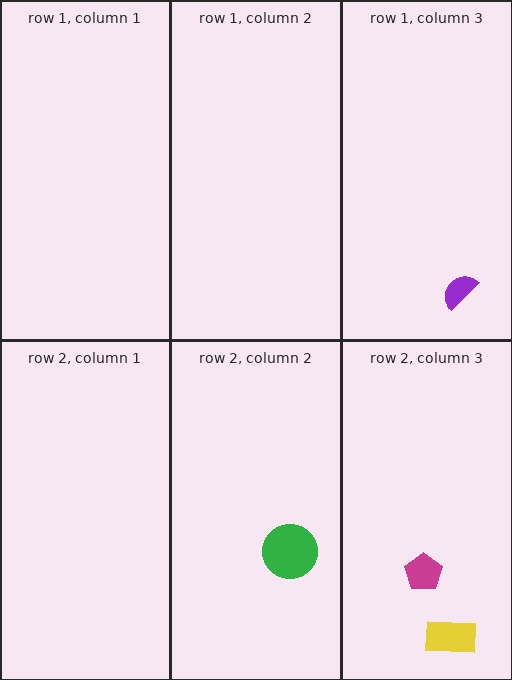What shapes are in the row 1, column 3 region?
The purple semicircle.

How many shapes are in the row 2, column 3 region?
2.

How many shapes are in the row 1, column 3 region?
1.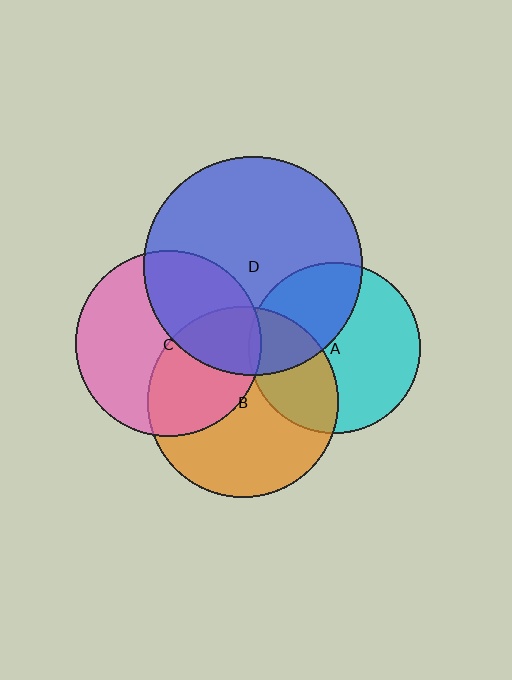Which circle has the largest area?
Circle D (blue).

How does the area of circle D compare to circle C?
Approximately 1.4 times.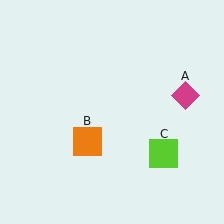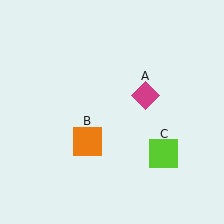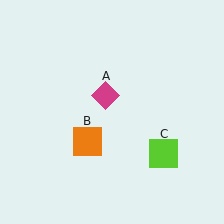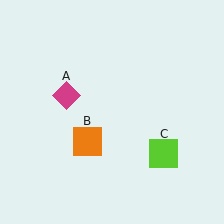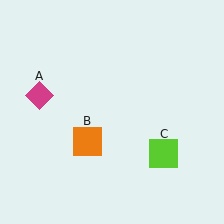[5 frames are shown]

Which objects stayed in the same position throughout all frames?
Orange square (object B) and lime square (object C) remained stationary.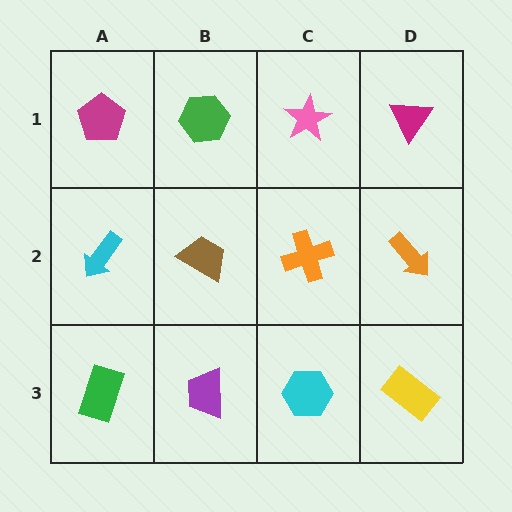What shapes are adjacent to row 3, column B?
A brown trapezoid (row 2, column B), a green rectangle (row 3, column A), a cyan hexagon (row 3, column C).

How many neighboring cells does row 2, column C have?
4.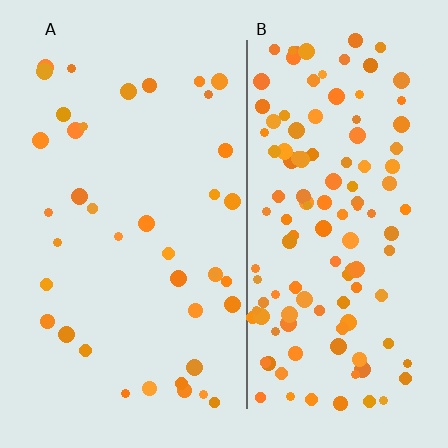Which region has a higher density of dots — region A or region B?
B (the right).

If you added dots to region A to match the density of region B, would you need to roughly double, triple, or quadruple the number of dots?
Approximately triple.